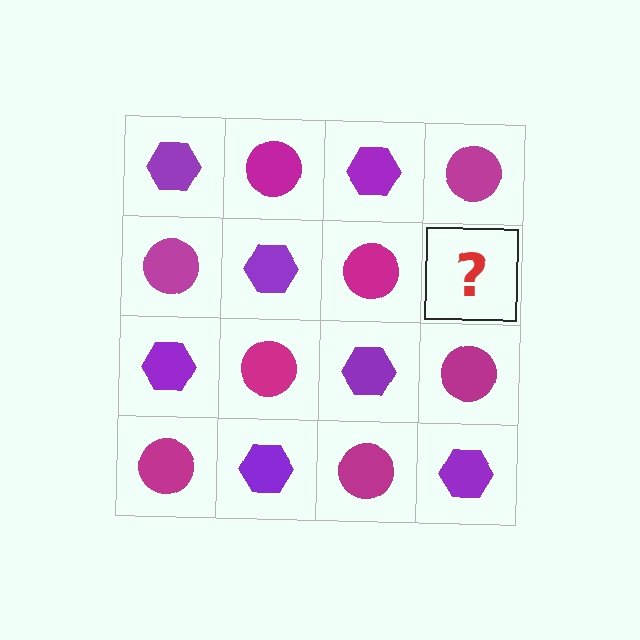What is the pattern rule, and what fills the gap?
The rule is that it alternates purple hexagon and magenta circle in a checkerboard pattern. The gap should be filled with a purple hexagon.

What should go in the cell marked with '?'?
The missing cell should contain a purple hexagon.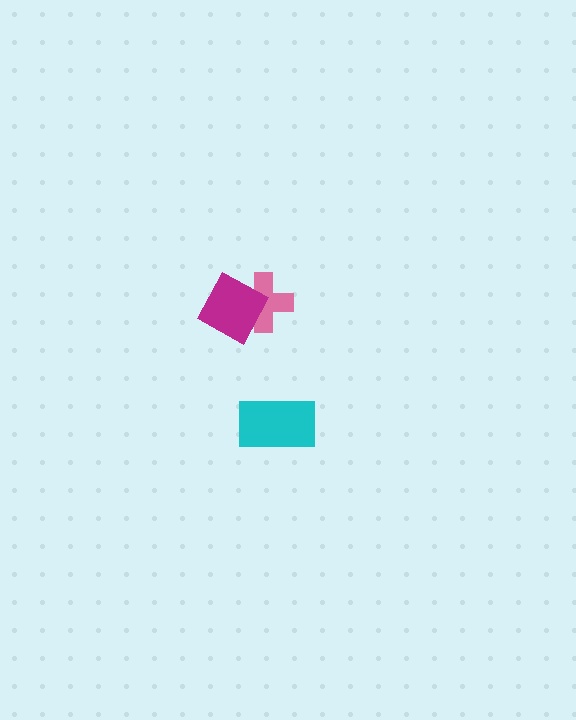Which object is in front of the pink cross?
The magenta diamond is in front of the pink cross.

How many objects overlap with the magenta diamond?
1 object overlaps with the magenta diamond.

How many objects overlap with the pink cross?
1 object overlaps with the pink cross.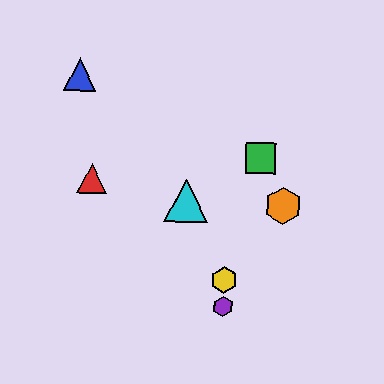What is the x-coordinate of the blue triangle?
The blue triangle is at x≈80.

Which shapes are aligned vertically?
The yellow hexagon, the purple hexagon are aligned vertically.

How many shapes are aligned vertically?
2 shapes (the yellow hexagon, the purple hexagon) are aligned vertically.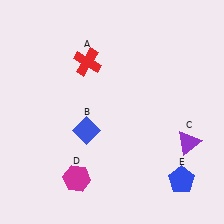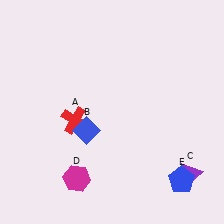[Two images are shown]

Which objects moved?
The objects that moved are: the red cross (A), the purple triangle (C).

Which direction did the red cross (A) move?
The red cross (A) moved down.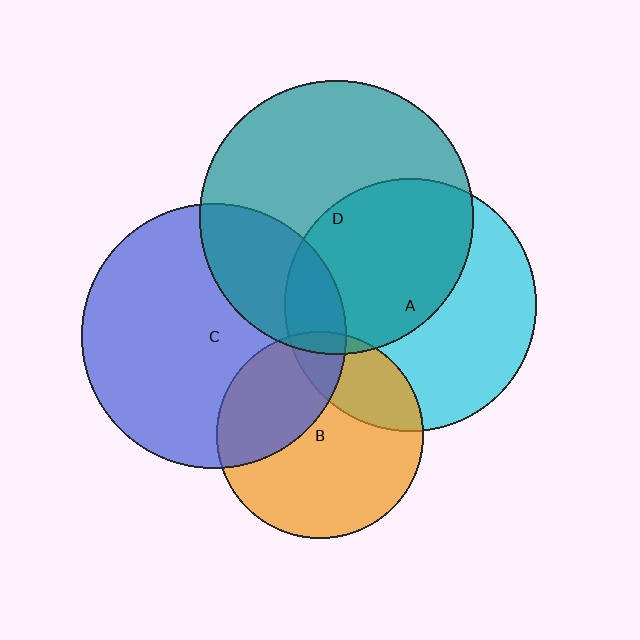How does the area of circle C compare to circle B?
Approximately 1.6 times.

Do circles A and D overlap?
Yes.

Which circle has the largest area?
Circle D (teal).